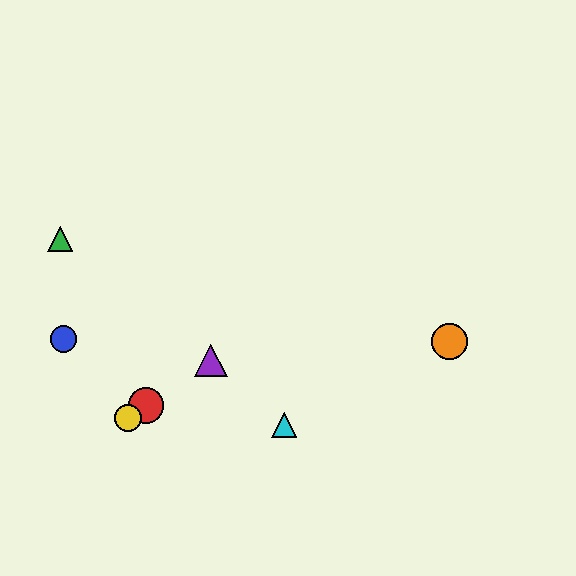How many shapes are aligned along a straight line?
3 shapes (the red circle, the yellow circle, the purple triangle) are aligned along a straight line.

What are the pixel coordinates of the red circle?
The red circle is at (146, 405).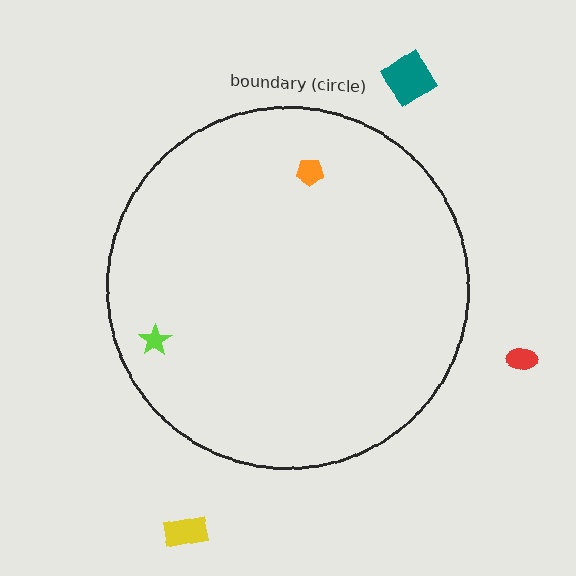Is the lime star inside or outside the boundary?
Inside.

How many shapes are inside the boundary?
2 inside, 3 outside.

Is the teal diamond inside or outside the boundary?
Outside.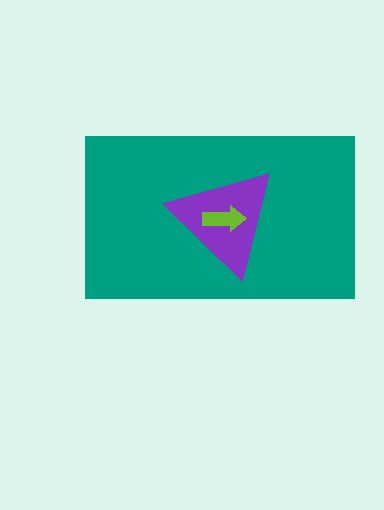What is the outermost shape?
The teal rectangle.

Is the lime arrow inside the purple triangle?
Yes.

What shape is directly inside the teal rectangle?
The purple triangle.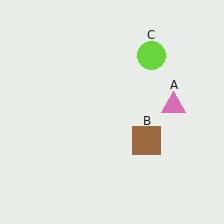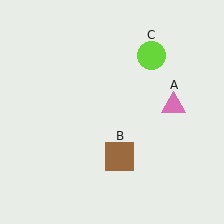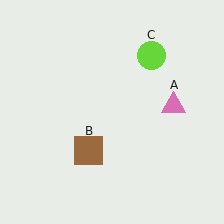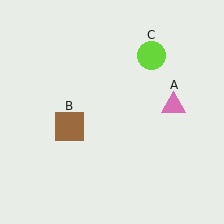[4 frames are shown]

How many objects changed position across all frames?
1 object changed position: brown square (object B).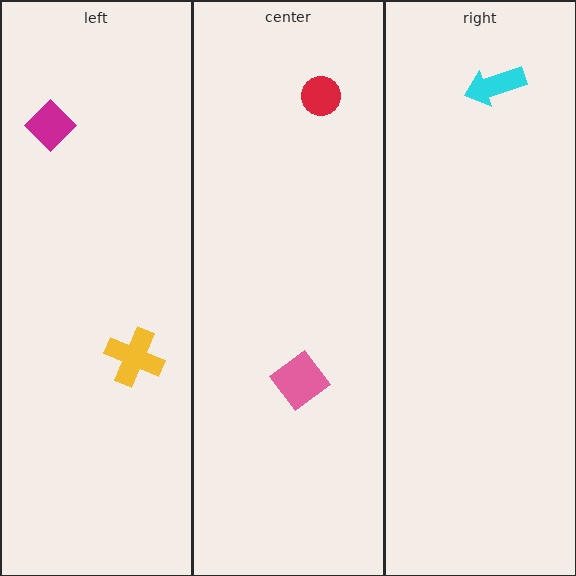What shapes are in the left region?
The yellow cross, the magenta diamond.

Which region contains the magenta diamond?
The left region.